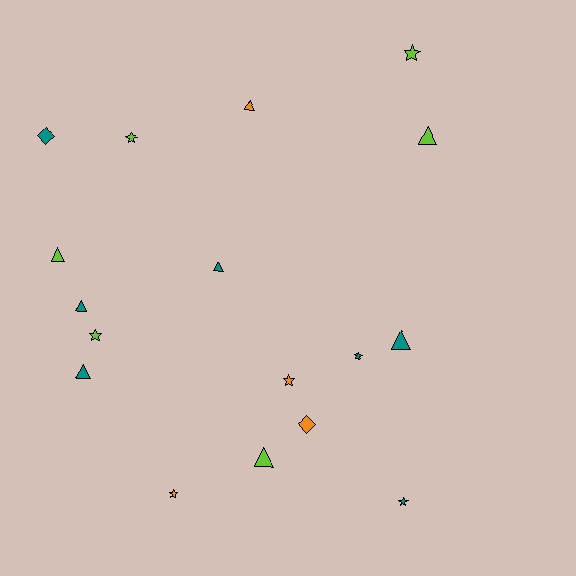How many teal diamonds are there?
There is 1 teal diamond.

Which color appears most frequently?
Teal, with 7 objects.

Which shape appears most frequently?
Triangle, with 8 objects.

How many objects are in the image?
There are 17 objects.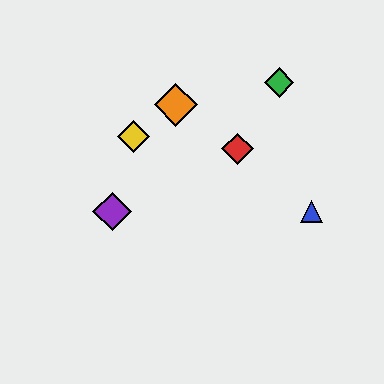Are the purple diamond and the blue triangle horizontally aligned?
Yes, both are at y≈211.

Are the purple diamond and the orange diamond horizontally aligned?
No, the purple diamond is at y≈211 and the orange diamond is at y≈105.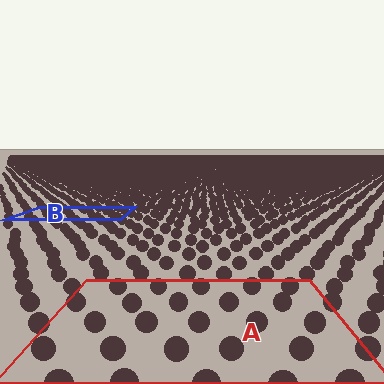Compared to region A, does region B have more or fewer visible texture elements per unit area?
Region B has more texture elements per unit area — they are packed more densely because it is farther away.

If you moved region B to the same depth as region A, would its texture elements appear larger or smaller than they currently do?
They would appear larger. At a closer depth, the same texture elements are projected at a bigger on-screen size.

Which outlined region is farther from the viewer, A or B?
Region B is farther from the viewer — the texture elements inside it appear smaller and more densely packed.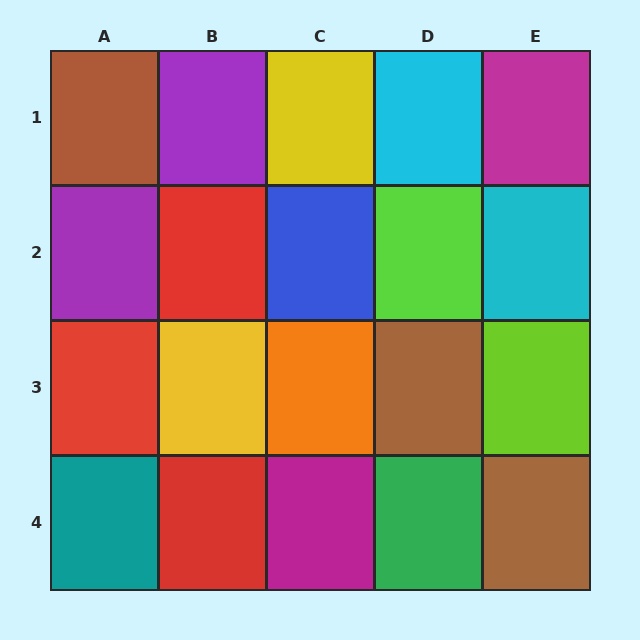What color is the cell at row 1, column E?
Magenta.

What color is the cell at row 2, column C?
Blue.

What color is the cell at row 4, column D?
Green.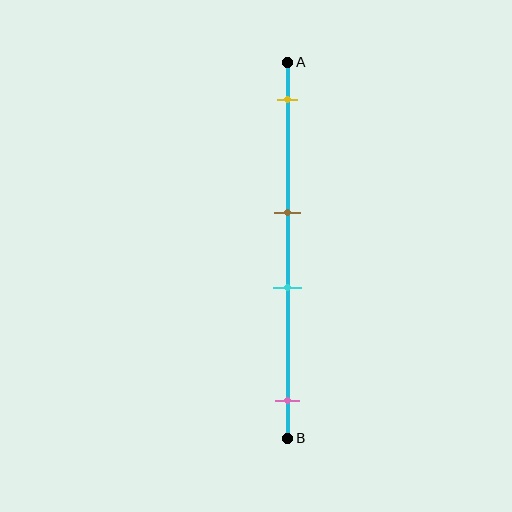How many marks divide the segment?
There are 4 marks dividing the segment.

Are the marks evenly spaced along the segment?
No, the marks are not evenly spaced.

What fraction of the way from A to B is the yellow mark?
The yellow mark is approximately 10% (0.1) of the way from A to B.